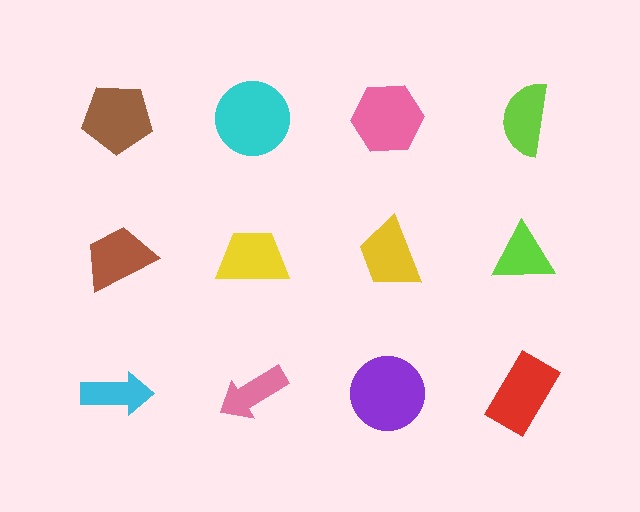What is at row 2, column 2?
A yellow trapezoid.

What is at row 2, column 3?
A yellow trapezoid.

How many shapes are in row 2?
4 shapes.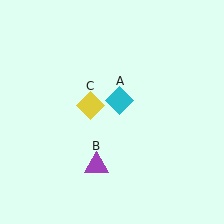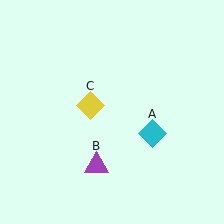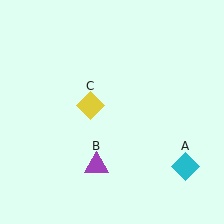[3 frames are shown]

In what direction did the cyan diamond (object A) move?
The cyan diamond (object A) moved down and to the right.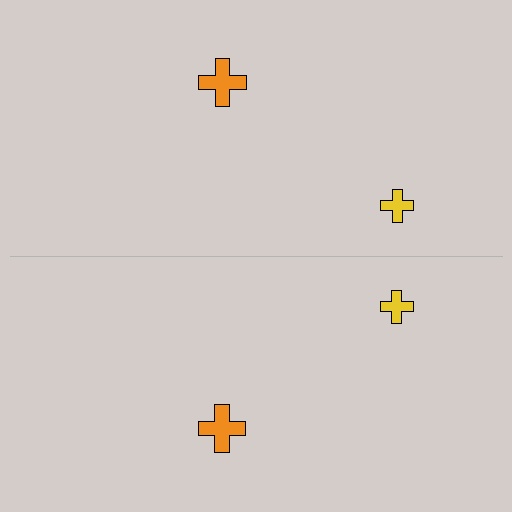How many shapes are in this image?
There are 4 shapes in this image.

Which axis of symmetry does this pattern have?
The pattern has a horizontal axis of symmetry running through the center of the image.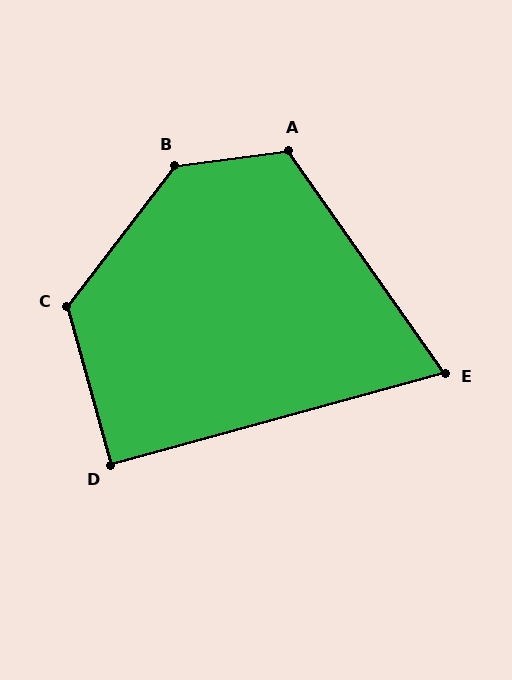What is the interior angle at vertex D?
Approximately 90 degrees (approximately right).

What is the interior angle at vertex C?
Approximately 127 degrees (obtuse).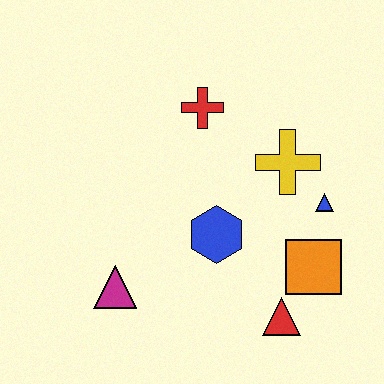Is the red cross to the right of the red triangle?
No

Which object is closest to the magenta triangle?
The blue hexagon is closest to the magenta triangle.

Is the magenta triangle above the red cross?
No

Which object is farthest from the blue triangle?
The magenta triangle is farthest from the blue triangle.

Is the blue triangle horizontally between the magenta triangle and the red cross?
No